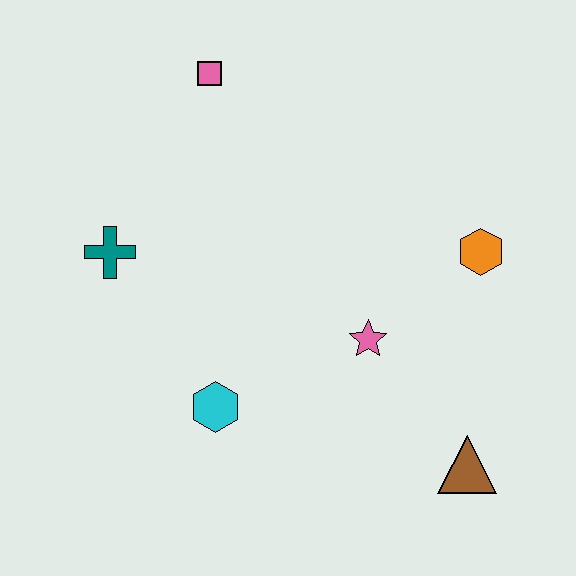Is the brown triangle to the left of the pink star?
No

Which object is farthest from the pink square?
The brown triangle is farthest from the pink square.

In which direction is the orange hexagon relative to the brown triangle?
The orange hexagon is above the brown triangle.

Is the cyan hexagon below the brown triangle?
No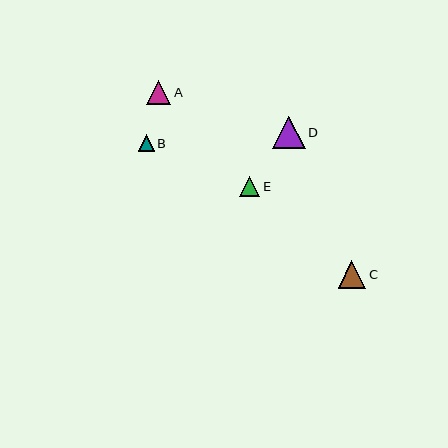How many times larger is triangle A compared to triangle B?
Triangle A is approximately 1.5 times the size of triangle B.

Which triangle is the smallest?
Triangle B is the smallest with a size of approximately 16 pixels.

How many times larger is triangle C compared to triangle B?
Triangle C is approximately 1.7 times the size of triangle B.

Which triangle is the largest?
Triangle D is the largest with a size of approximately 33 pixels.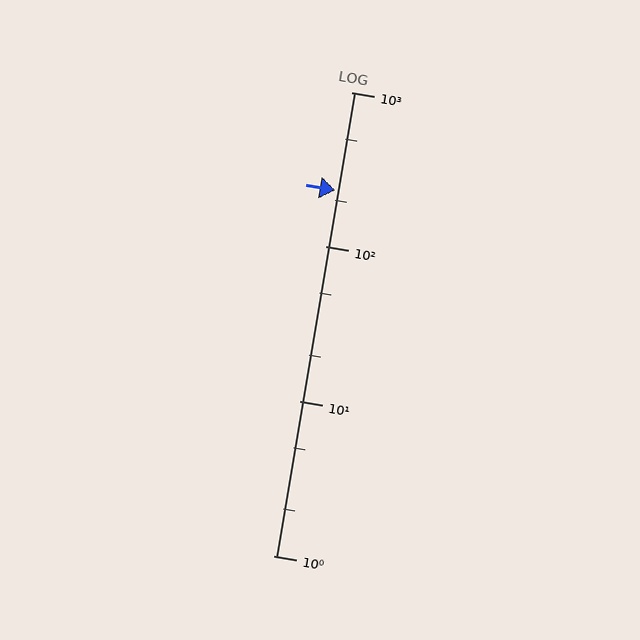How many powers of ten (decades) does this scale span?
The scale spans 3 decades, from 1 to 1000.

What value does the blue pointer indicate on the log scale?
The pointer indicates approximately 230.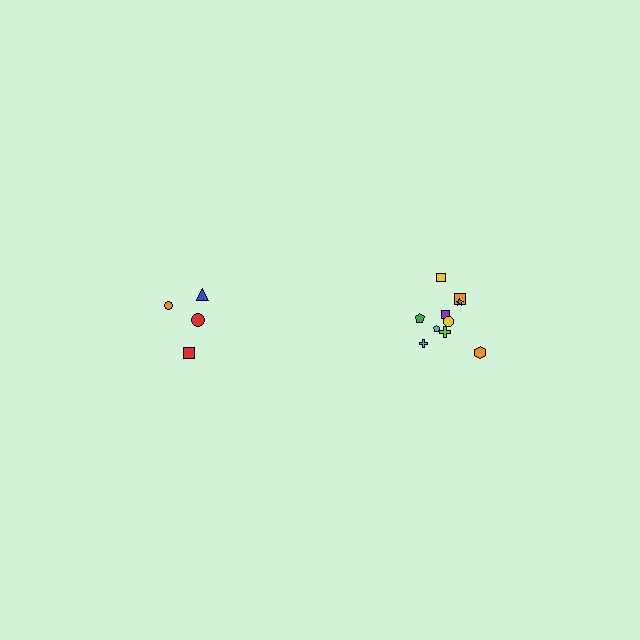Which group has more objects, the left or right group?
The right group.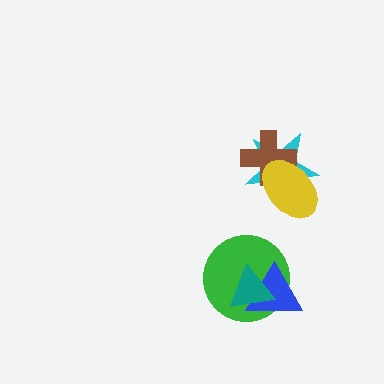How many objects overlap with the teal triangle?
2 objects overlap with the teal triangle.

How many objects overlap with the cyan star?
2 objects overlap with the cyan star.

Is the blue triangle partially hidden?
Yes, it is partially covered by another shape.